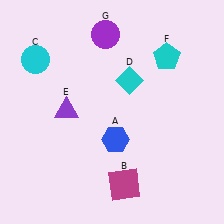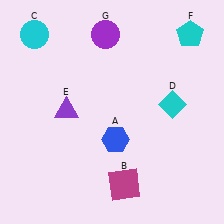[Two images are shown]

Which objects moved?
The objects that moved are: the cyan circle (C), the cyan diamond (D), the cyan pentagon (F).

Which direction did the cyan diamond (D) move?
The cyan diamond (D) moved right.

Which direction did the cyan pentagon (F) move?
The cyan pentagon (F) moved right.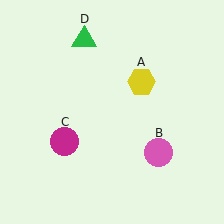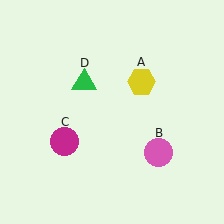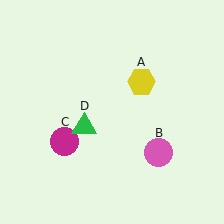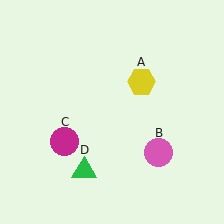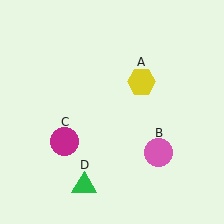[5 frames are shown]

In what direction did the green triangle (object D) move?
The green triangle (object D) moved down.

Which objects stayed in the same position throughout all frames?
Yellow hexagon (object A) and pink circle (object B) and magenta circle (object C) remained stationary.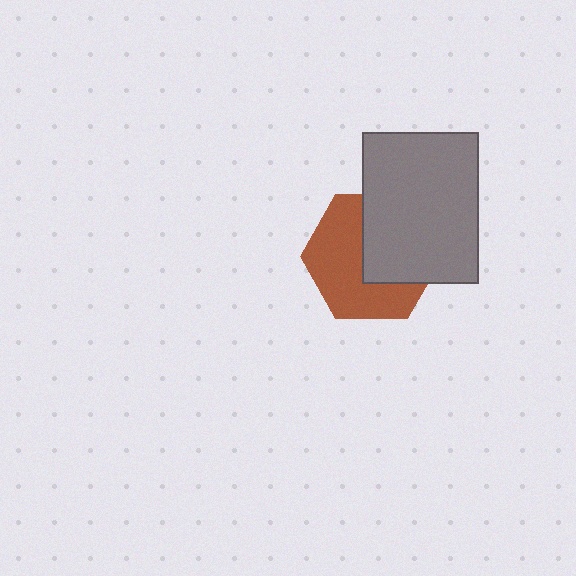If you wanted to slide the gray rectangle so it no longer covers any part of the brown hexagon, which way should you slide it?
Slide it toward the upper-right — that is the most direct way to separate the two shapes.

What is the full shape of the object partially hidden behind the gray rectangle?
The partially hidden object is a brown hexagon.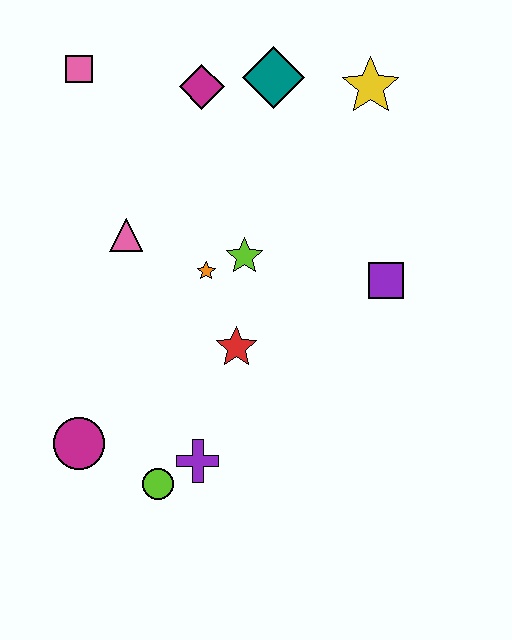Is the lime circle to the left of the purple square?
Yes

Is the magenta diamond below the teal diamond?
Yes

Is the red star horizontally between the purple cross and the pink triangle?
No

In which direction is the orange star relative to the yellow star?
The orange star is below the yellow star.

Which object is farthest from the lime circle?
The yellow star is farthest from the lime circle.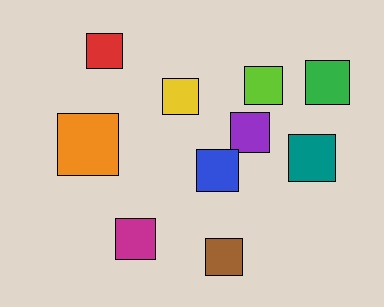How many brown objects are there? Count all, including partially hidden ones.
There is 1 brown object.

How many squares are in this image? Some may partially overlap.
There are 10 squares.